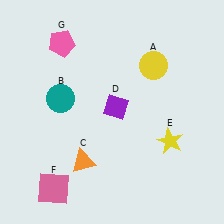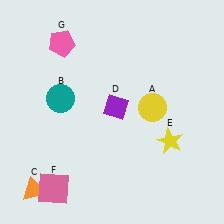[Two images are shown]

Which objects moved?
The objects that moved are: the yellow circle (A), the orange triangle (C).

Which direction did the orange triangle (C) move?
The orange triangle (C) moved left.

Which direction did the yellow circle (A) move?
The yellow circle (A) moved down.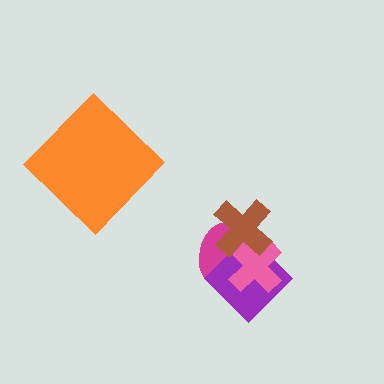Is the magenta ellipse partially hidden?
Yes, it is partially covered by another shape.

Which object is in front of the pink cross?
The brown cross is in front of the pink cross.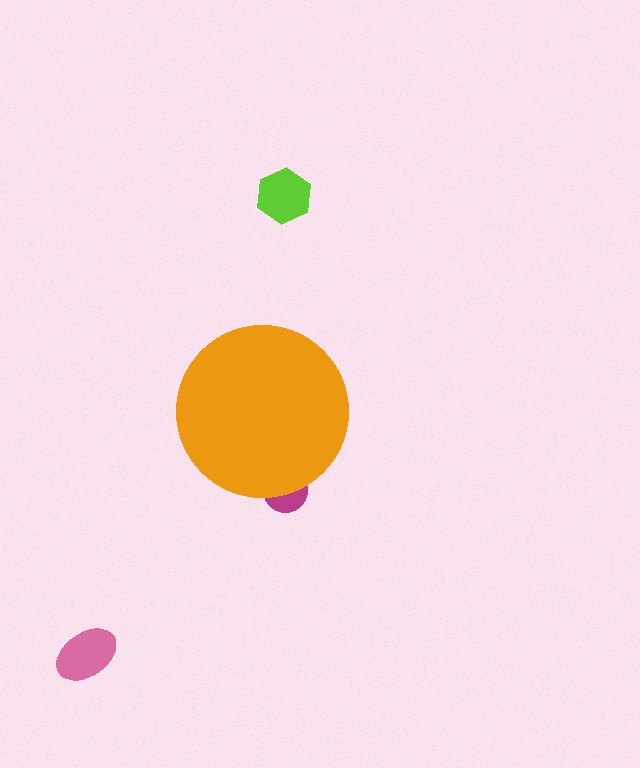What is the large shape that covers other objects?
An orange circle.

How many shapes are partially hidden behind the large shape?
1 shape is partially hidden.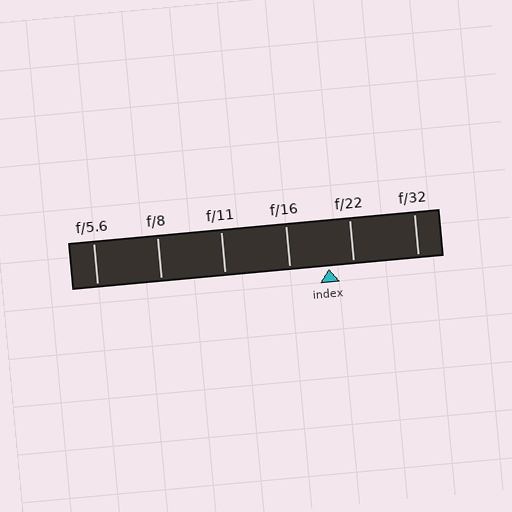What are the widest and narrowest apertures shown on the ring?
The widest aperture shown is f/5.6 and the narrowest is f/32.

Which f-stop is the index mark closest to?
The index mark is closest to f/22.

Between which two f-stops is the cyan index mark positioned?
The index mark is between f/16 and f/22.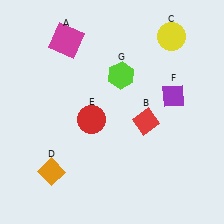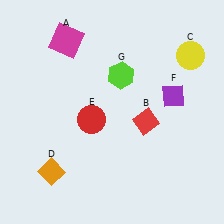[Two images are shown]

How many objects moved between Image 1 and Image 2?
1 object moved between the two images.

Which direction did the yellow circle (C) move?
The yellow circle (C) moved down.